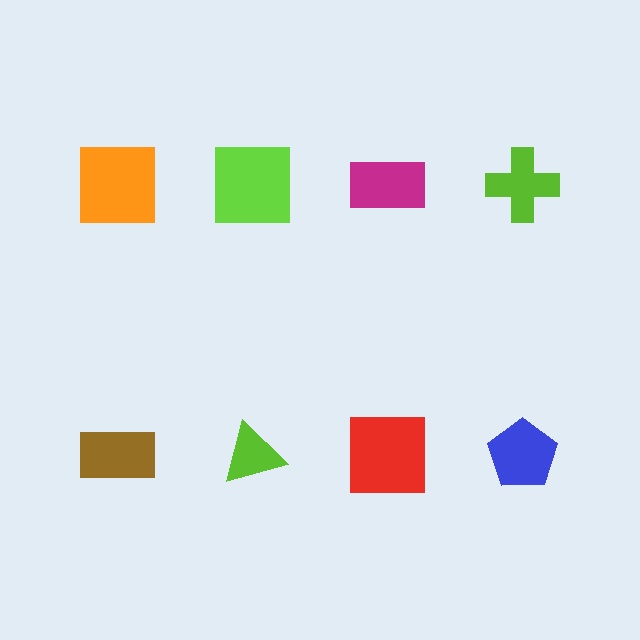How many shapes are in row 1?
4 shapes.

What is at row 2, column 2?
A lime triangle.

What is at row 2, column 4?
A blue pentagon.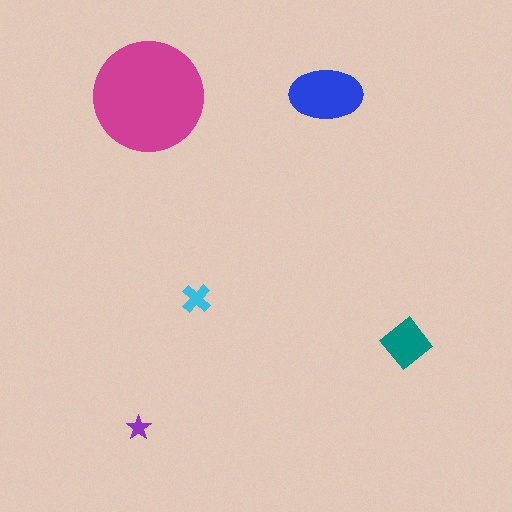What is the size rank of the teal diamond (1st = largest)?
3rd.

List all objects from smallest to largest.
The purple star, the cyan cross, the teal diamond, the blue ellipse, the magenta circle.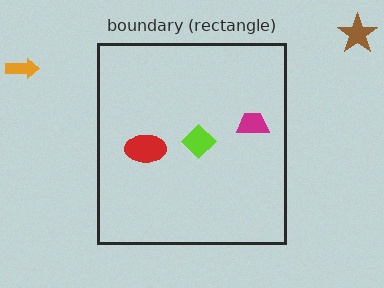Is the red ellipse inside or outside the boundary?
Inside.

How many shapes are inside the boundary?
3 inside, 2 outside.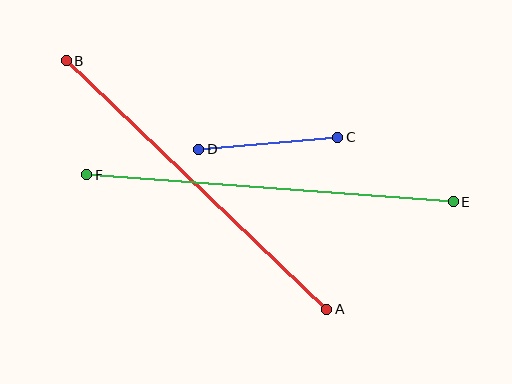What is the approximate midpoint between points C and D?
The midpoint is at approximately (268, 143) pixels.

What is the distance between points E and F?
The distance is approximately 367 pixels.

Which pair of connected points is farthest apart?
Points E and F are farthest apart.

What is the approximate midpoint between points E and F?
The midpoint is at approximately (270, 188) pixels.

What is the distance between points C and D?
The distance is approximately 140 pixels.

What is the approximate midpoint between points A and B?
The midpoint is at approximately (196, 185) pixels.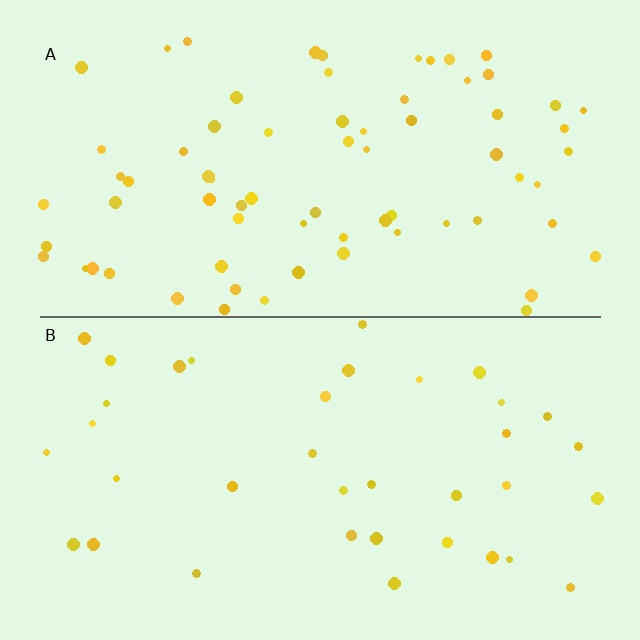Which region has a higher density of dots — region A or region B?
A (the top).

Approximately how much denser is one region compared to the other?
Approximately 2.0× — region A over region B.